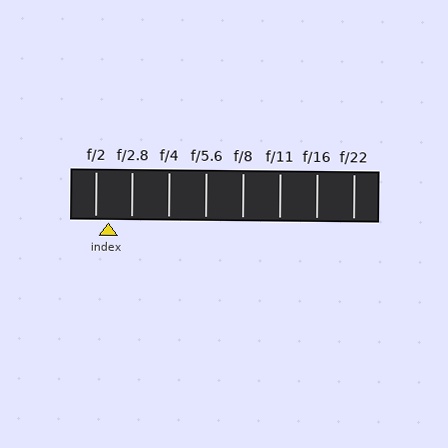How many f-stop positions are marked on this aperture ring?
There are 8 f-stop positions marked.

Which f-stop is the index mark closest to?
The index mark is closest to f/2.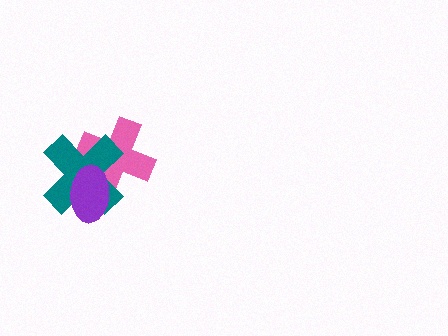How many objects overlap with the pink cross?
2 objects overlap with the pink cross.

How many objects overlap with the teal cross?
2 objects overlap with the teal cross.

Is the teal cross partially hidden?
Yes, it is partially covered by another shape.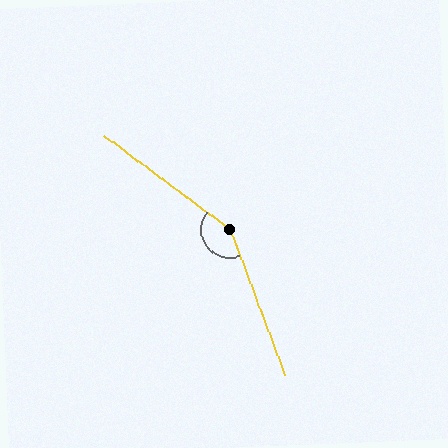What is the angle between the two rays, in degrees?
Approximately 147 degrees.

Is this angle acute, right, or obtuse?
It is obtuse.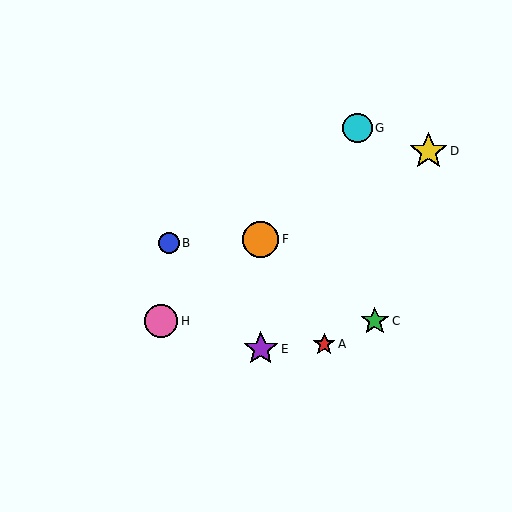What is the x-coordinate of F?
Object F is at x≈261.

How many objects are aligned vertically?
2 objects (E, F) are aligned vertically.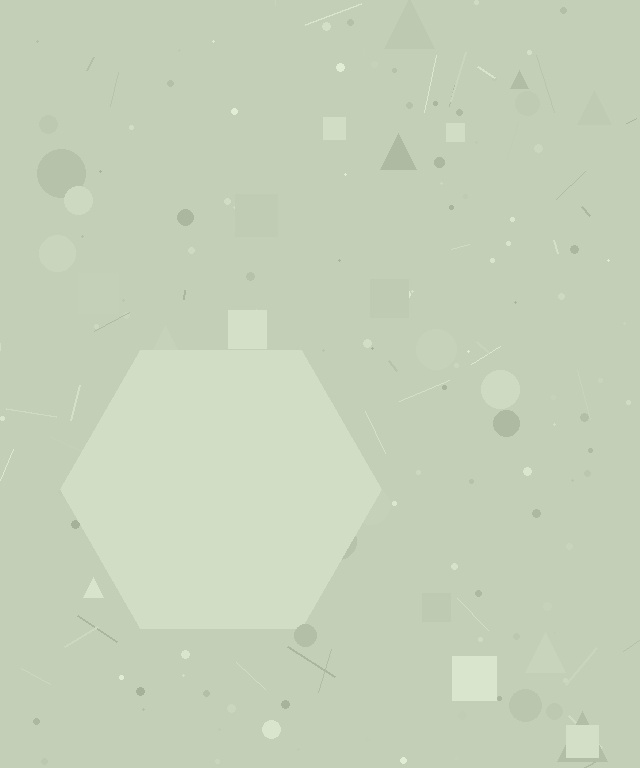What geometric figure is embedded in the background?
A hexagon is embedded in the background.